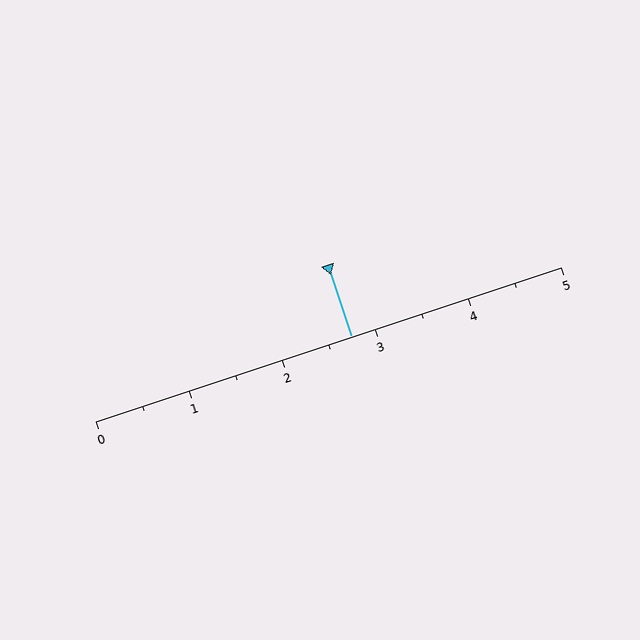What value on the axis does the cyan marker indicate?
The marker indicates approximately 2.8.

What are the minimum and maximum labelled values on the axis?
The axis runs from 0 to 5.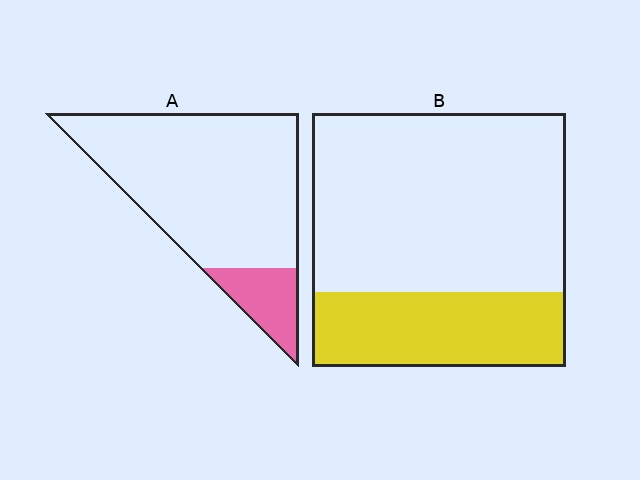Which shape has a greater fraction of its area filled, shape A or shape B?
Shape B.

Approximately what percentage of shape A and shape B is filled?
A is approximately 15% and B is approximately 30%.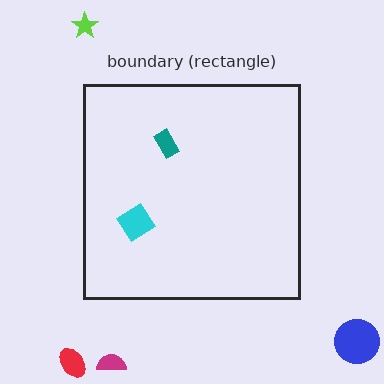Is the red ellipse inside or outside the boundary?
Outside.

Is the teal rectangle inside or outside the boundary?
Inside.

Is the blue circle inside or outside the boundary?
Outside.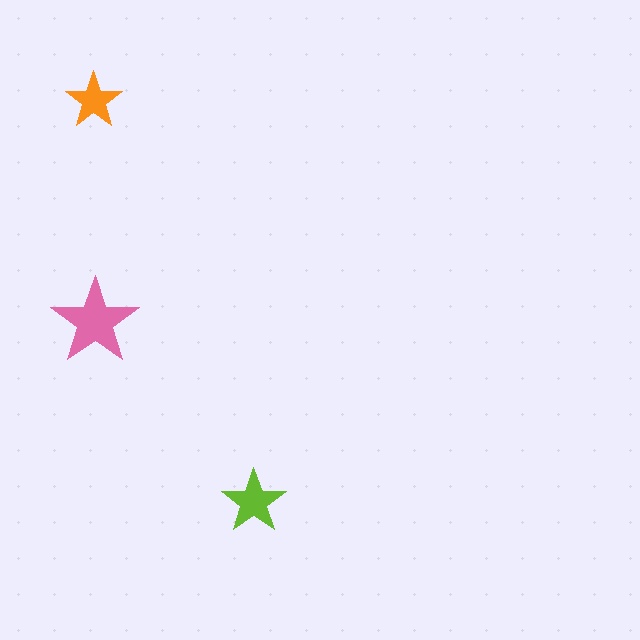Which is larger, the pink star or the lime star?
The pink one.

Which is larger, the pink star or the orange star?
The pink one.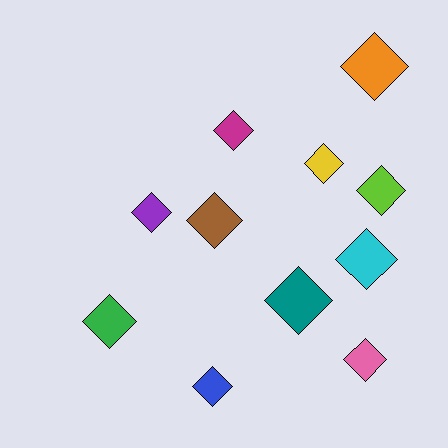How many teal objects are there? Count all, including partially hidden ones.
There is 1 teal object.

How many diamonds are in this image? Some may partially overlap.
There are 11 diamonds.